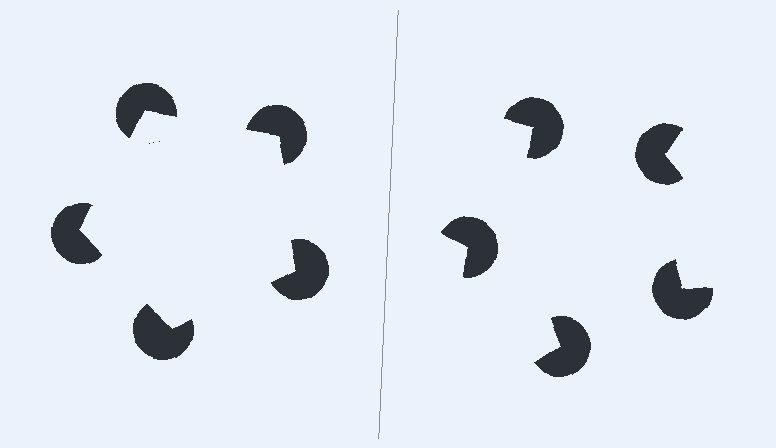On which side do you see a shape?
An illusory pentagon appears on the left side. On the right side the wedge cuts are rotated, so no coherent shape forms.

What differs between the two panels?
The pac-man discs are positioned identically on both sides; only the wedge orientations differ. On the left they align to a pentagon; on the right they are misaligned.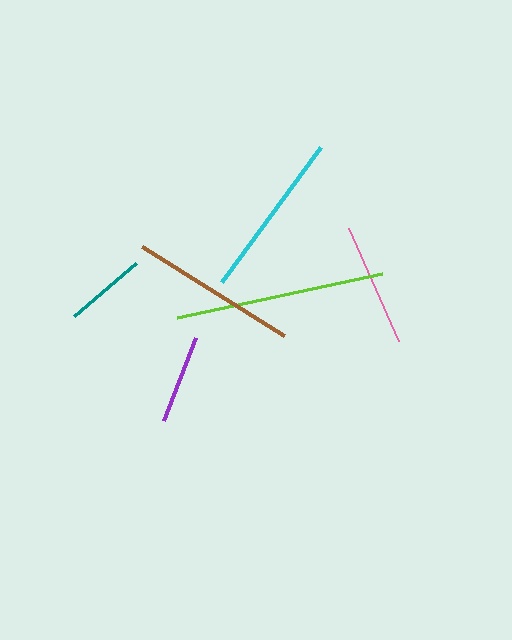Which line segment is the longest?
The lime line is the longest at approximately 210 pixels.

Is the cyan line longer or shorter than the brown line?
The brown line is longer than the cyan line.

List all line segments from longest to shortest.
From longest to shortest: lime, brown, cyan, pink, purple, teal.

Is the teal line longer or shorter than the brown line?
The brown line is longer than the teal line.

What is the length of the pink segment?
The pink segment is approximately 124 pixels long.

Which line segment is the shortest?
The teal line is the shortest at approximately 82 pixels.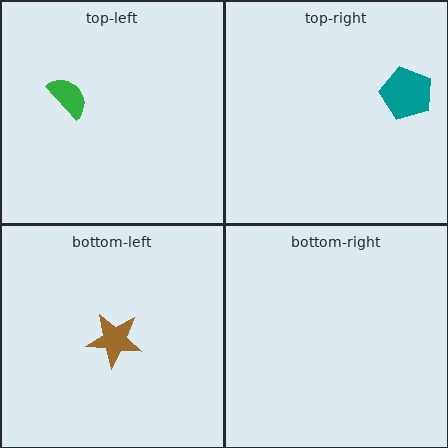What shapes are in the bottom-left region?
The brown star.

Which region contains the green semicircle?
The top-left region.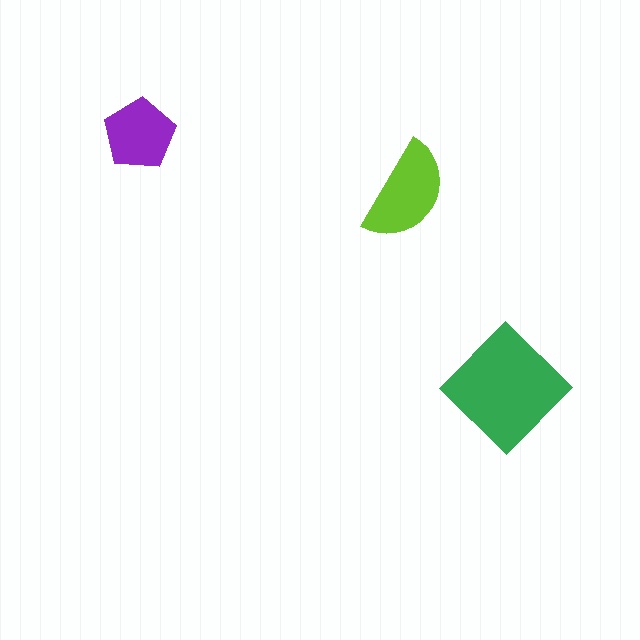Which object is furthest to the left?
The purple pentagon is leftmost.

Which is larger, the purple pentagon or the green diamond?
The green diamond.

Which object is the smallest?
The purple pentagon.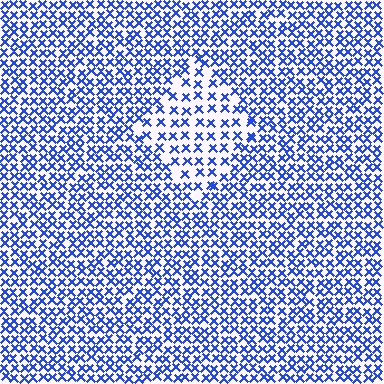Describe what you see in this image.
The image contains small blue elements arranged at two different densities. A diamond-shaped region is visible where the elements are less densely packed than the surrounding area.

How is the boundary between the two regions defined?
The boundary is defined by a change in element density (approximately 1.8x ratio). All elements are the same color, size, and shape.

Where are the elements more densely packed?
The elements are more densely packed outside the diamond boundary.